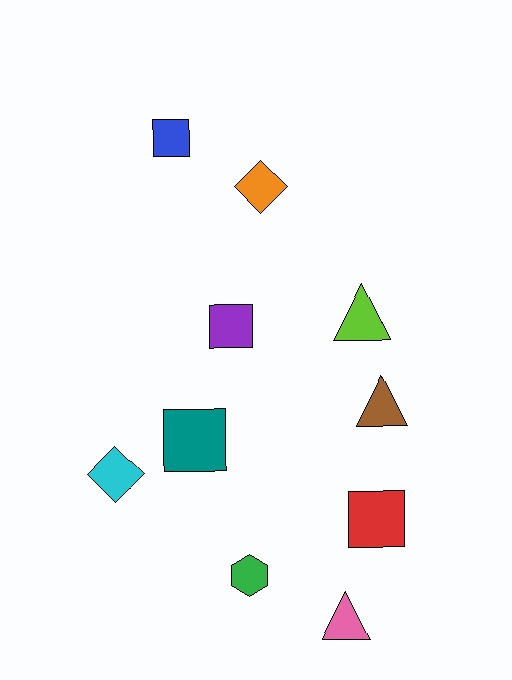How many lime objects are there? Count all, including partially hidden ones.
There is 1 lime object.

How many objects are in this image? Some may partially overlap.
There are 10 objects.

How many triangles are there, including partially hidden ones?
There are 3 triangles.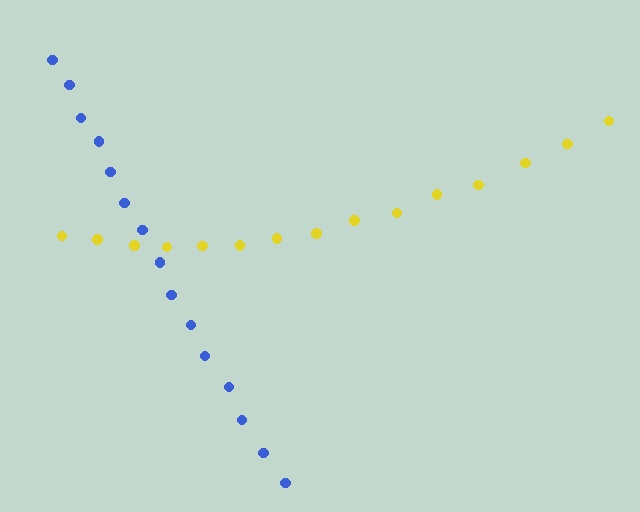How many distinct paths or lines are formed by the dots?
There are 2 distinct paths.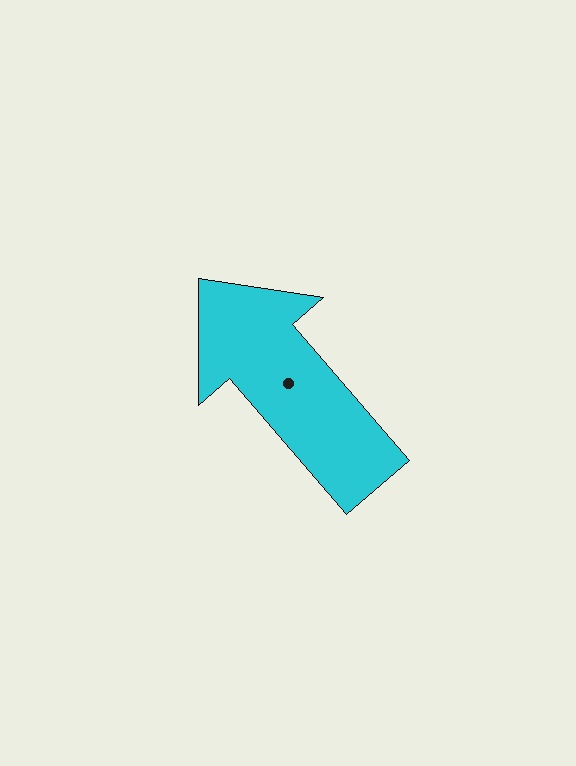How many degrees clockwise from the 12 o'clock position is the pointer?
Approximately 319 degrees.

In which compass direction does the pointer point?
Northwest.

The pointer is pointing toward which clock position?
Roughly 11 o'clock.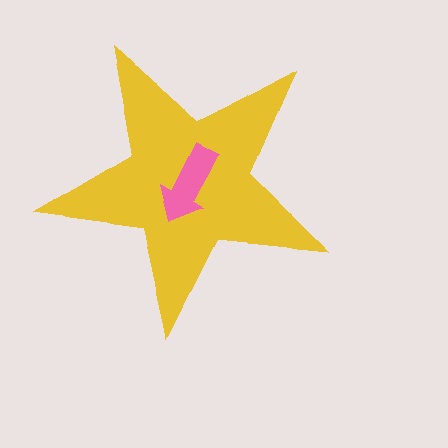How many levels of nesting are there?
2.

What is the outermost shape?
The yellow star.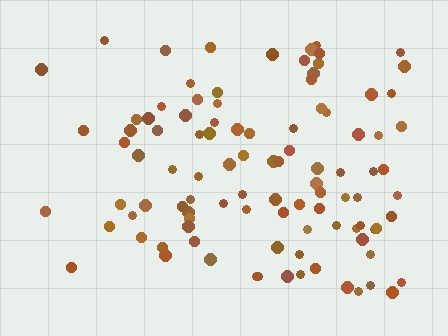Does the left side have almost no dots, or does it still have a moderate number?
Still a moderate number, just noticeably fewer than the right.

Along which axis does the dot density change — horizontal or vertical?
Horizontal.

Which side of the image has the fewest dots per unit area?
The left.